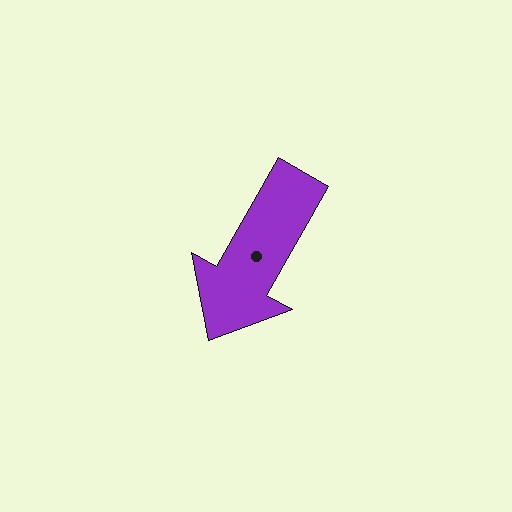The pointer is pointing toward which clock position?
Roughly 7 o'clock.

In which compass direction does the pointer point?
Southwest.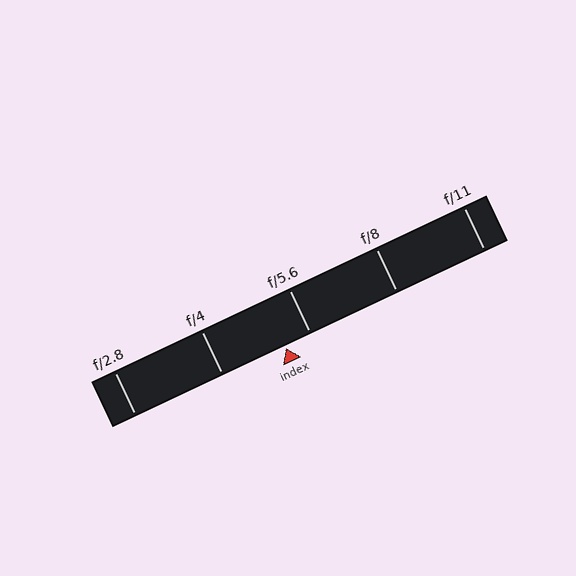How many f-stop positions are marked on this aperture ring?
There are 5 f-stop positions marked.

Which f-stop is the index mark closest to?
The index mark is closest to f/5.6.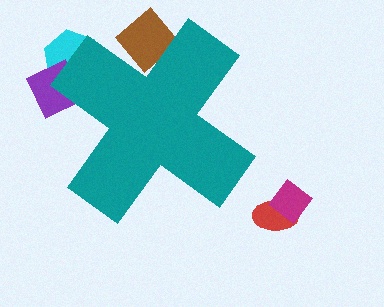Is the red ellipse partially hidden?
No, the red ellipse is fully visible.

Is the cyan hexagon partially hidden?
Yes, the cyan hexagon is partially hidden behind the teal cross.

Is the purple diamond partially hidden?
Yes, the purple diamond is partially hidden behind the teal cross.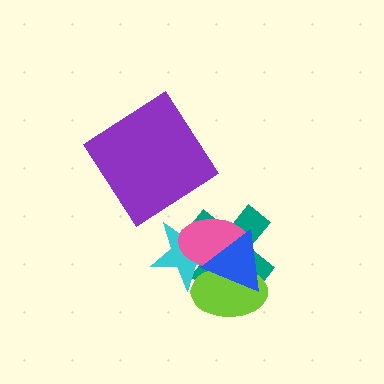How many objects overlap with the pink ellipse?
4 objects overlap with the pink ellipse.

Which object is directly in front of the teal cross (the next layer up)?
The lime ellipse is directly in front of the teal cross.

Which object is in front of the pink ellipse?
The blue triangle is in front of the pink ellipse.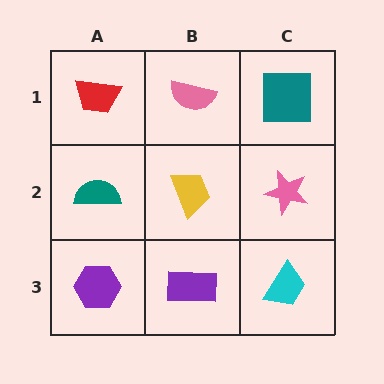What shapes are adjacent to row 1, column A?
A teal semicircle (row 2, column A), a pink semicircle (row 1, column B).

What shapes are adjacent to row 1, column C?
A pink star (row 2, column C), a pink semicircle (row 1, column B).